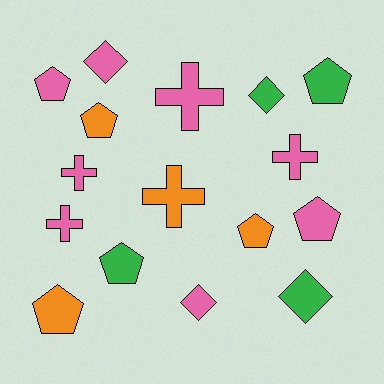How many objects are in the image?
There are 16 objects.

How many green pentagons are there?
There are 2 green pentagons.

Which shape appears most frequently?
Pentagon, with 7 objects.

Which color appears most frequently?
Pink, with 8 objects.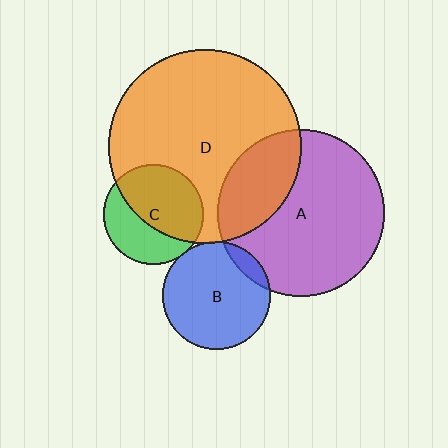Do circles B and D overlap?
Yes.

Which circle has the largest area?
Circle D (orange).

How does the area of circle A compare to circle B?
Approximately 2.4 times.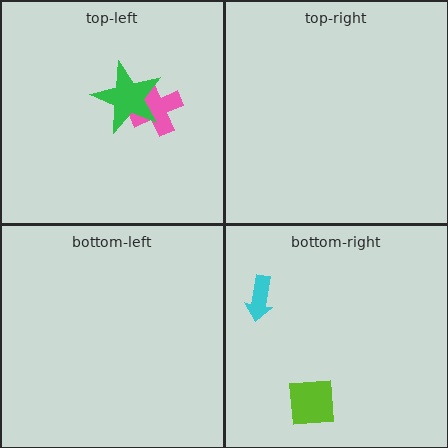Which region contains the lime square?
The bottom-right region.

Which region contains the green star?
The top-left region.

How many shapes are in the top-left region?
2.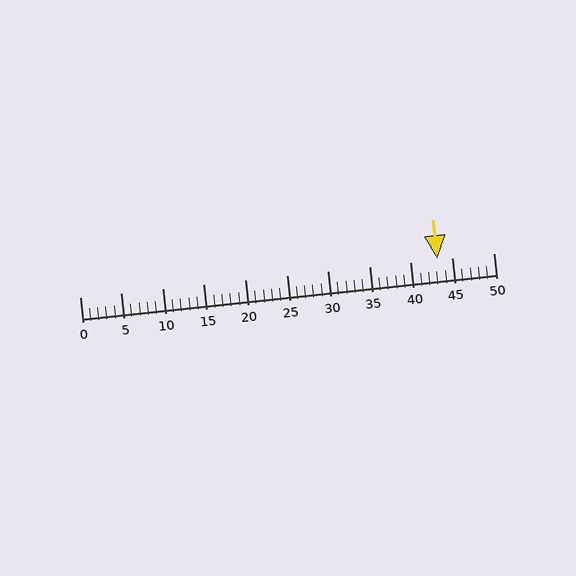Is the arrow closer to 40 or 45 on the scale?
The arrow is closer to 45.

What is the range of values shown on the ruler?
The ruler shows values from 0 to 50.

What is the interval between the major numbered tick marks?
The major tick marks are spaced 5 units apart.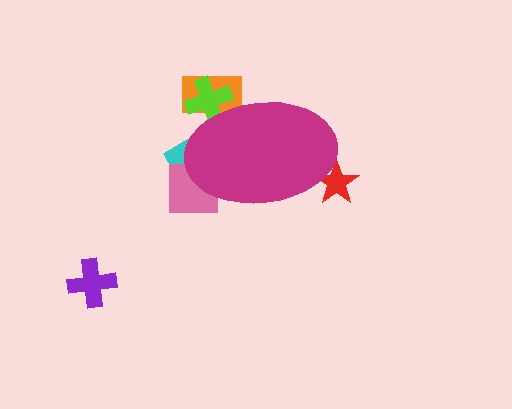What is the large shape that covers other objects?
A magenta ellipse.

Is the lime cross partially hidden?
Yes, the lime cross is partially hidden behind the magenta ellipse.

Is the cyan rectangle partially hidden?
Yes, the cyan rectangle is partially hidden behind the magenta ellipse.